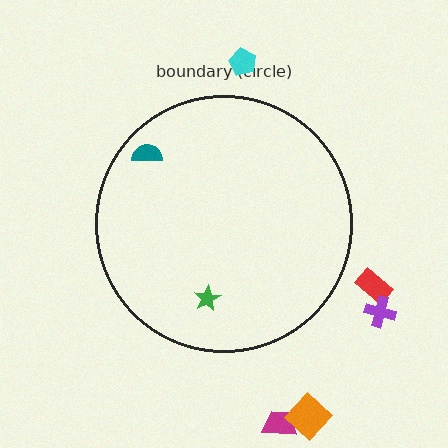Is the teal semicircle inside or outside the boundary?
Inside.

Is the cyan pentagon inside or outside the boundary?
Outside.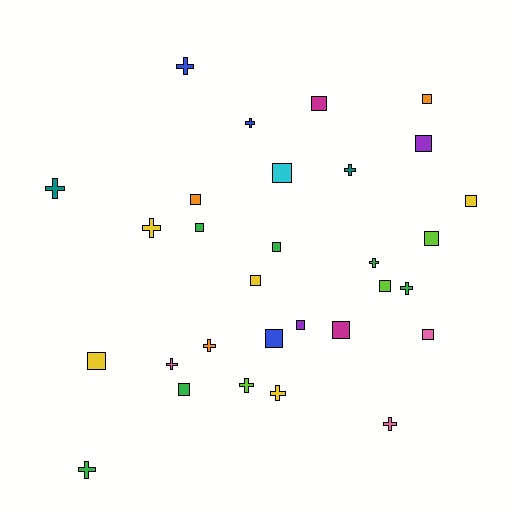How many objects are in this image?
There are 30 objects.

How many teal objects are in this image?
There are 2 teal objects.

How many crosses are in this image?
There are 13 crosses.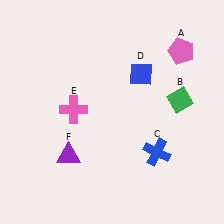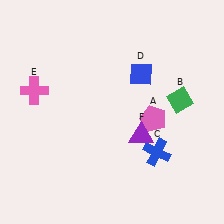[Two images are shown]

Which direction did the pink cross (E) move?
The pink cross (E) moved left.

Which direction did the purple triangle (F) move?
The purple triangle (F) moved right.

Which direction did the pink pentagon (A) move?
The pink pentagon (A) moved down.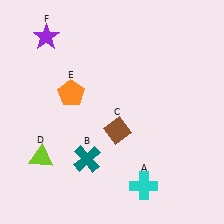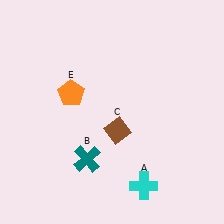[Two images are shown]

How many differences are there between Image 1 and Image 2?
There are 2 differences between the two images.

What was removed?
The purple star (F), the lime triangle (D) were removed in Image 2.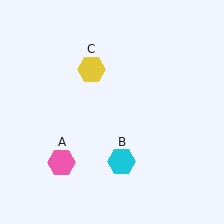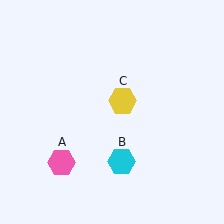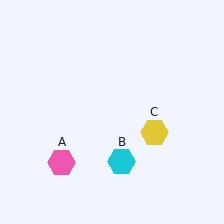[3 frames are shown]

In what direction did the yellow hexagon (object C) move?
The yellow hexagon (object C) moved down and to the right.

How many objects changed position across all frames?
1 object changed position: yellow hexagon (object C).